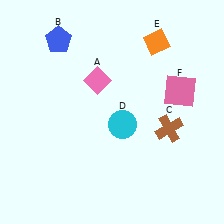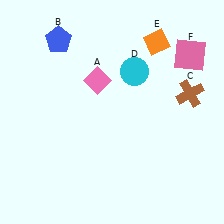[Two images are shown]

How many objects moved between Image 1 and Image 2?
3 objects moved between the two images.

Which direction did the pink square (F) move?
The pink square (F) moved up.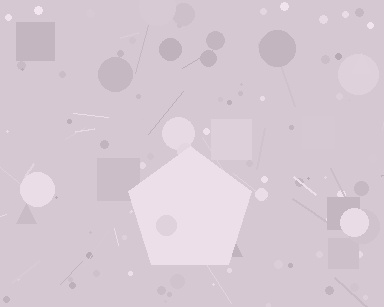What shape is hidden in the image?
A pentagon is hidden in the image.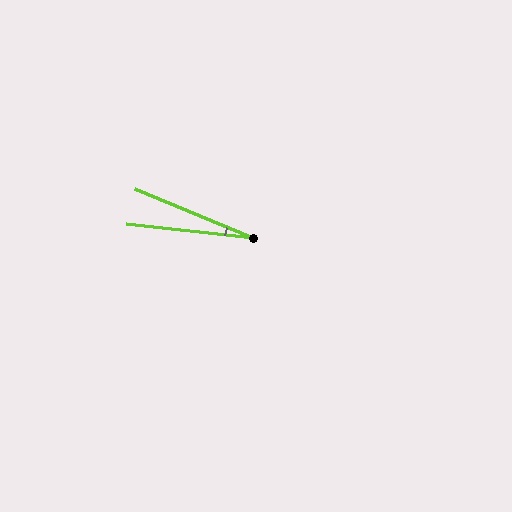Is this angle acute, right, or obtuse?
It is acute.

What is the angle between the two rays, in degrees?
Approximately 17 degrees.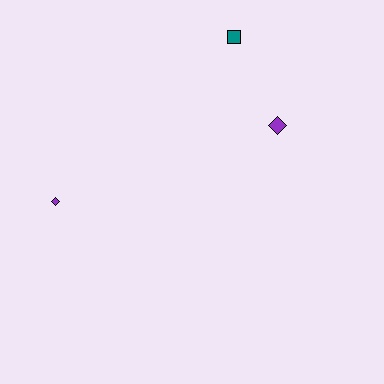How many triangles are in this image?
There are no triangles.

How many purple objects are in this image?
There are 2 purple objects.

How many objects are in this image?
There are 3 objects.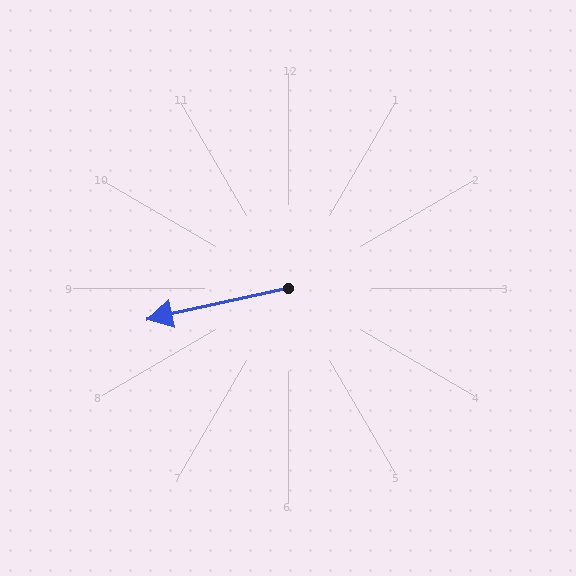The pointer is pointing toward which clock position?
Roughly 9 o'clock.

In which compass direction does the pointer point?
West.